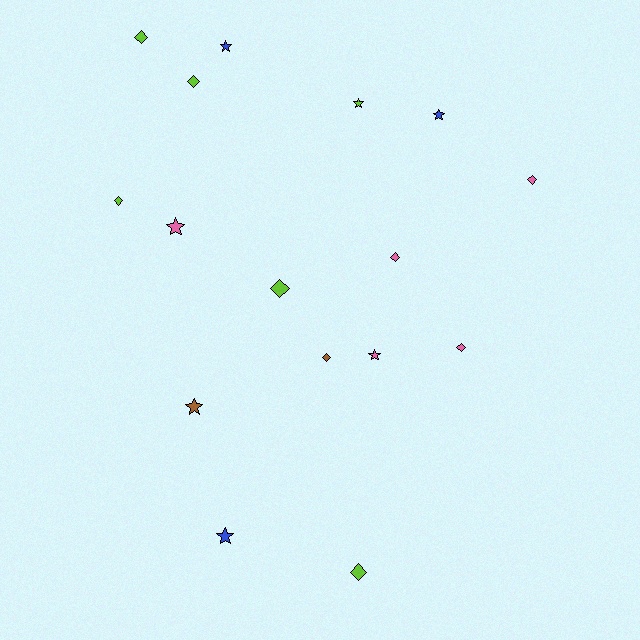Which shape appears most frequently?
Diamond, with 9 objects.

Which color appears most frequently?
Lime, with 6 objects.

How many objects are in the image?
There are 16 objects.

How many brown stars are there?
There is 1 brown star.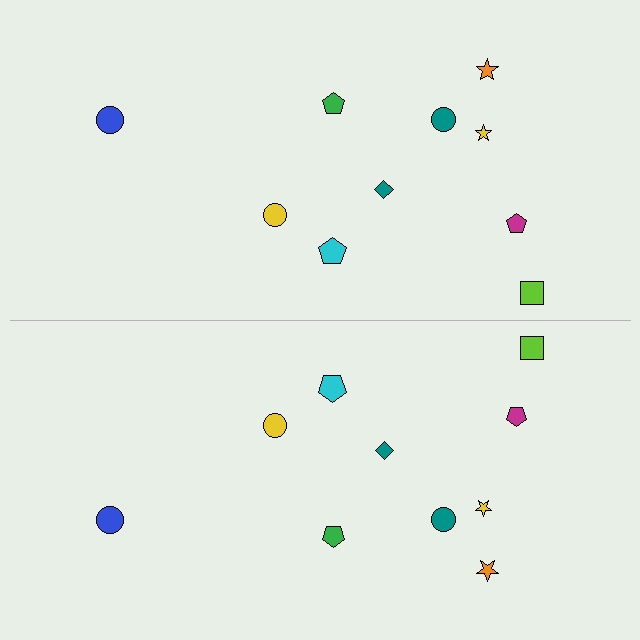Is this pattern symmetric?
Yes, this pattern has bilateral (reflection) symmetry.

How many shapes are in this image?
There are 20 shapes in this image.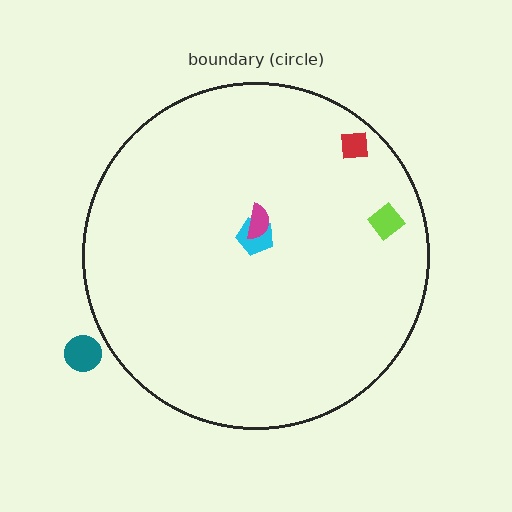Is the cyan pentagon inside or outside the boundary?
Inside.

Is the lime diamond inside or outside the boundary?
Inside.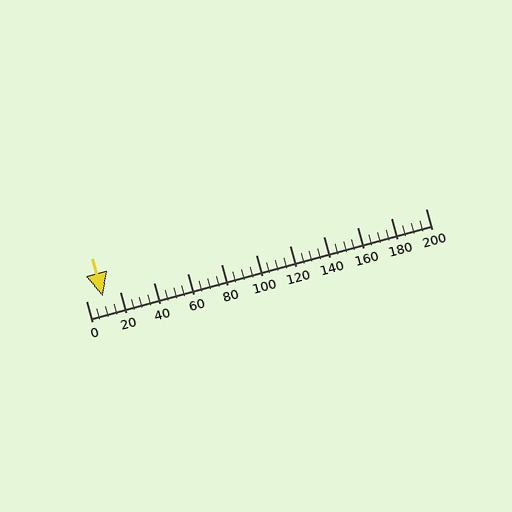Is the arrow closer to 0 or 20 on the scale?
The arrow is closer to 20.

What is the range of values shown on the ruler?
The ruler shows values from 0 to 200.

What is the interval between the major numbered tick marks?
The major tick marks are spaced 20 units apart.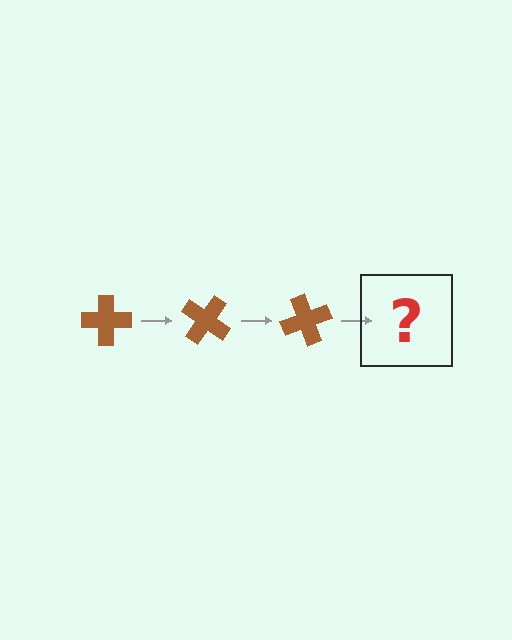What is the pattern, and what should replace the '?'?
The pattern is that the cross rotates 35 degrees each step. The '?' should be a brown cross rotated 105 degrees.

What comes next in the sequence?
The next element should be a brown cross rotated 105 degrees.